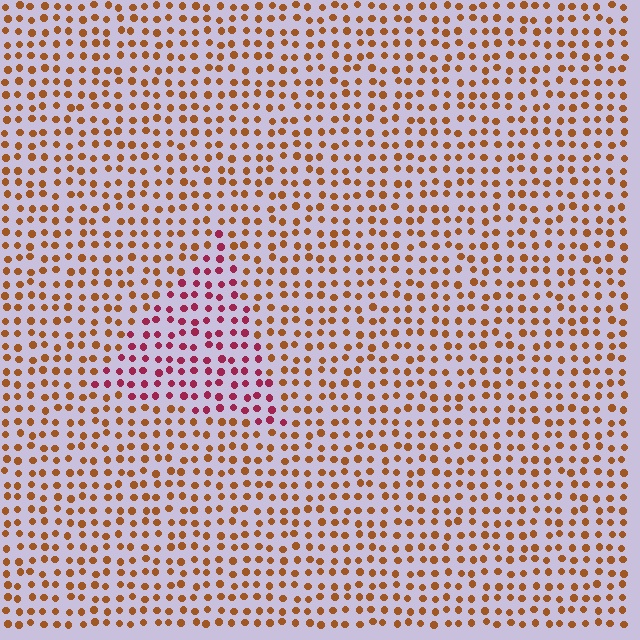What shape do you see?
I see a triangle.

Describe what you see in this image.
The image is filled with small brown elements in a uniform arrangement. A triangle-shaped region is visible where the elements are tinted to a slightly different hue, forming a subtle color boundary.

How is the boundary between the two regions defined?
The boundary is defined purely by a slight shift in hue (about 46 degrees). Spacing, size, and orientation are identical on both sides.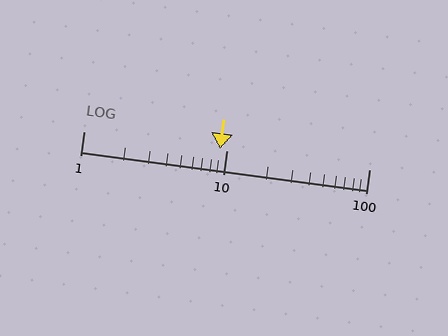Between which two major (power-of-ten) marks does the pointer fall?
The pointer is between 1 and 10.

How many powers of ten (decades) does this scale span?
The scale spans 2 decades, from 1 to 100.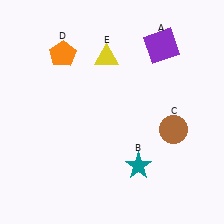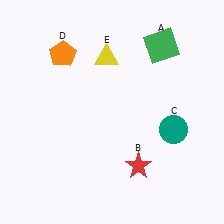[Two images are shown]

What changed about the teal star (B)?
In Image 1, B is teal. In Image 2, it changed to red.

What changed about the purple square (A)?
In Image 1, A is purple. In Image 2, it changed to green.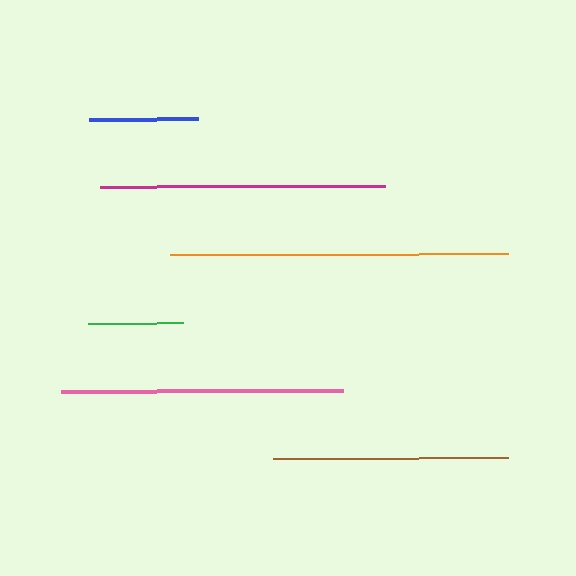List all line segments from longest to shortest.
From longest to shortest: orange, magenta, pink, brown, blue, green.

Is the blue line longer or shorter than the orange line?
The orange line is longer than the blue line.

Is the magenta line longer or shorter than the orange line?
The orange line is longer than the magenta line.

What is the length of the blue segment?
The blue segment is approximately 109 pixels long.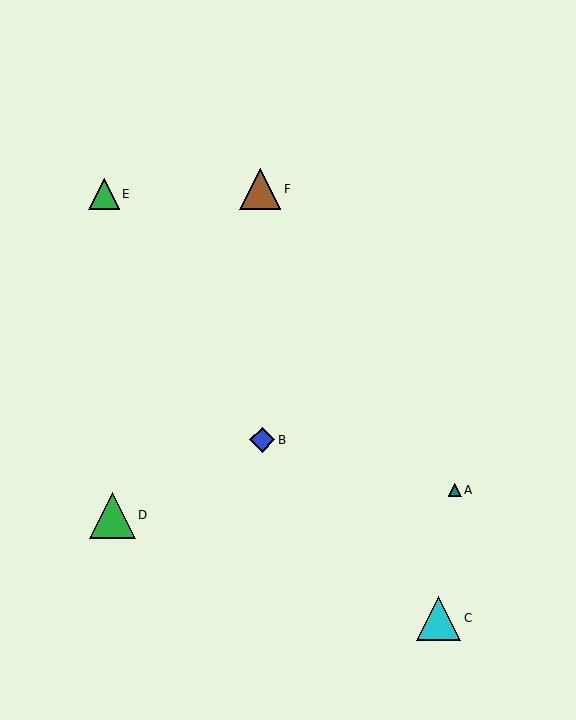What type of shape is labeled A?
Shape A is a teal triangle.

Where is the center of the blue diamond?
The center of the blue diamond is at (262, 440).